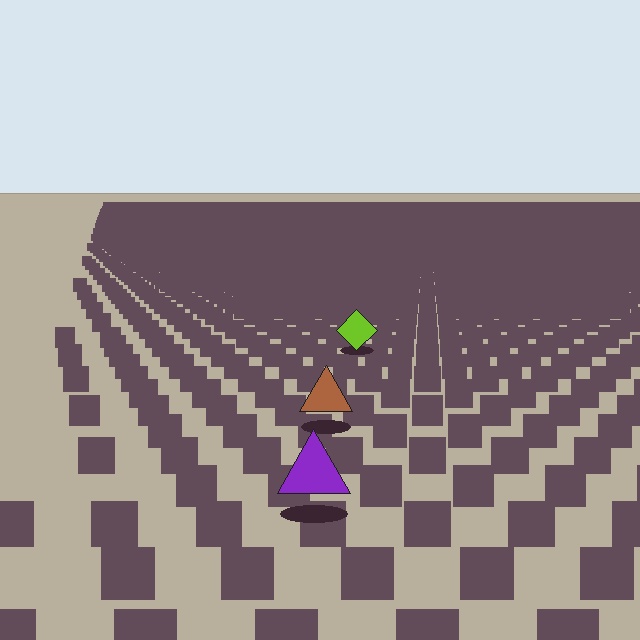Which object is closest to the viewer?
The purple triangle is closest. The texture marks near it are larger and more spread out.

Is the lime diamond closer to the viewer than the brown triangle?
No. The brown triangle is closer — you can tell from the texture gradient: the ground texture is coarser near it.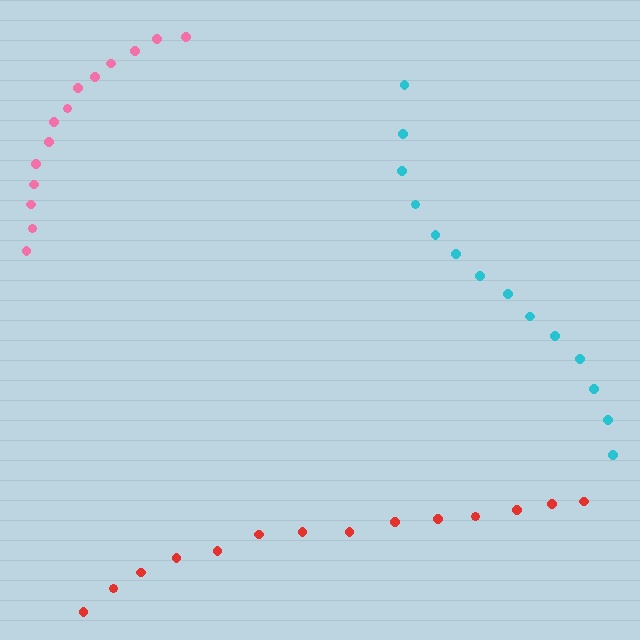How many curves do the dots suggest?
There are 3 distinct paths.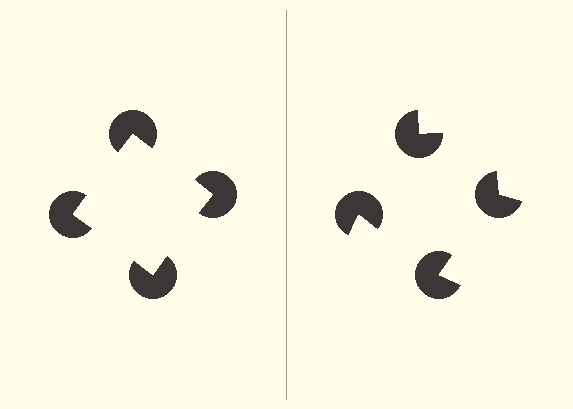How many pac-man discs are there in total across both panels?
8 — 4 on each side.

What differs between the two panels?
The pac-man discs are positioned identically on both sides; only the wedge orientations differ. On the left they align to a square; on the right they are misaligned.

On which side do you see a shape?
An illusory square appears on the left side. On the right side the wedge cuts are rotated, so no coherent shape forms.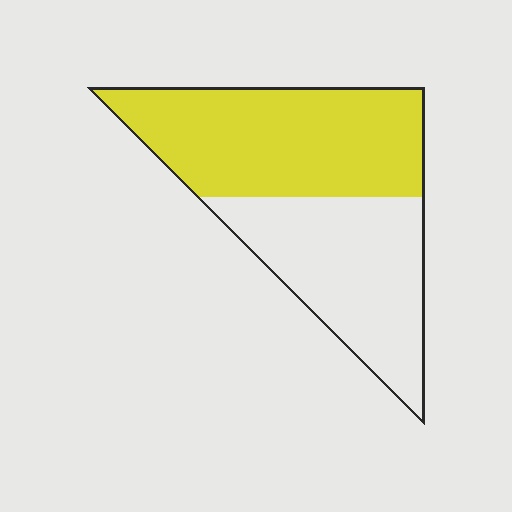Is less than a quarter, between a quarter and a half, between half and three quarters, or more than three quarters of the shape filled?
Between half and three quarters.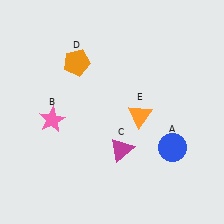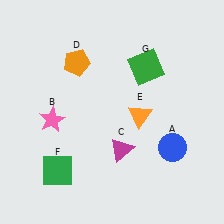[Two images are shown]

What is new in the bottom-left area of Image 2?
A green square (F) was added in the bottom-left area of Image 2.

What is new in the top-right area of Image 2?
A green square (G) was added in the top-right area of Image 2.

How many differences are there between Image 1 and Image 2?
There are 2 differences between the two images.